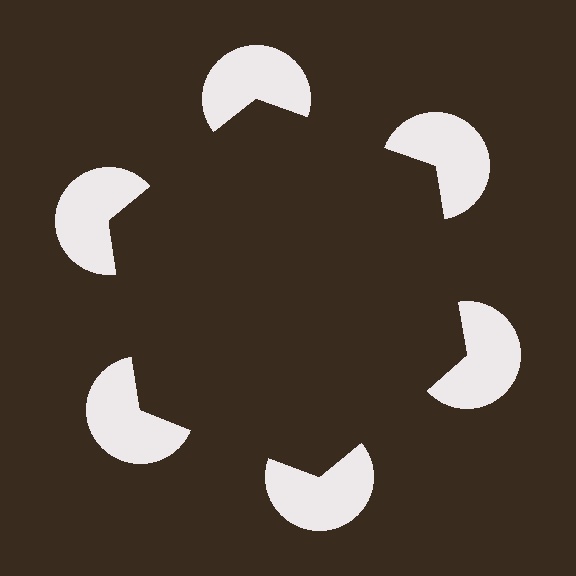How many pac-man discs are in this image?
There are 6 — one at each vertex of the illusory hexagon.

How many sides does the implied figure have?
6 sides.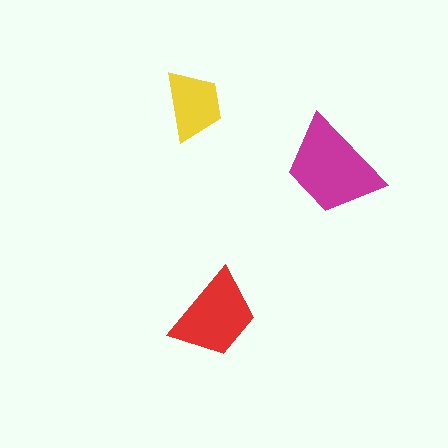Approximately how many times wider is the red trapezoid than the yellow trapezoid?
About 1.5 times wider.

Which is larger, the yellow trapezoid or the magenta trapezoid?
The magenta one.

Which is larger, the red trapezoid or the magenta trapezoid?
The magenta one.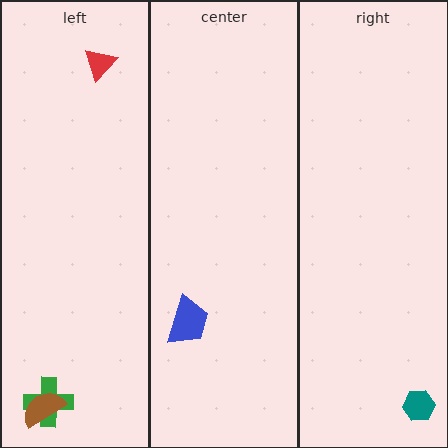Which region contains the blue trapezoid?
The center region.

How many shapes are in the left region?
3.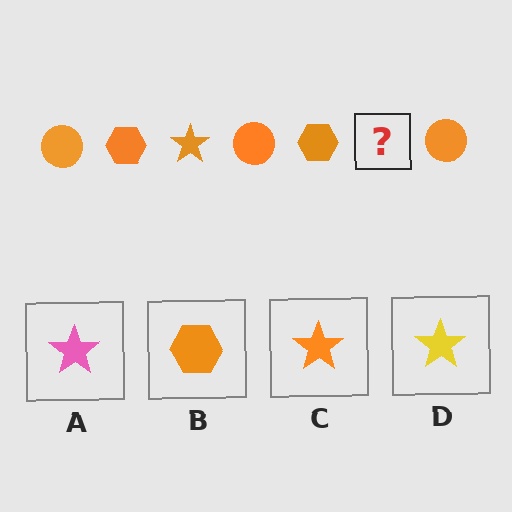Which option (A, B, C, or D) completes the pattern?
C.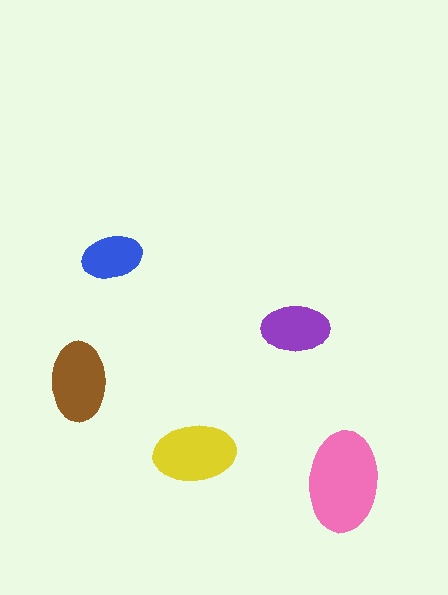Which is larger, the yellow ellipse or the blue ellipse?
The yellow one.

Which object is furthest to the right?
The pink ellipse is rightmost.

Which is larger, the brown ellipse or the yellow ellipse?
The yellow one.